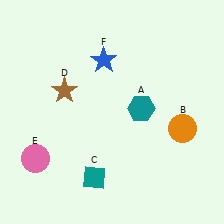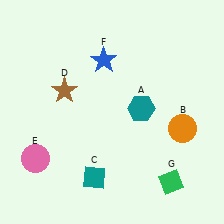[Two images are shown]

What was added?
A green diamond (G) was added in Image 2.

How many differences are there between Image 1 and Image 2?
There is 1 difference between the two images.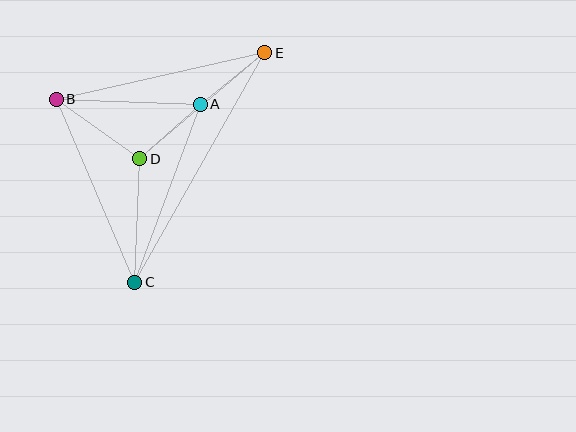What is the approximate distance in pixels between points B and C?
The distance between B and C is approximately 199 pixels.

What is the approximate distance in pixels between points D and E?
The distance between D and E is approximately 164 pixels.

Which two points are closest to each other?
Points A and D are closest to each other.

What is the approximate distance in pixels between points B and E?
The distance between B and E is approximately 214 pixels.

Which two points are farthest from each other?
Points C and E are farthest from each other.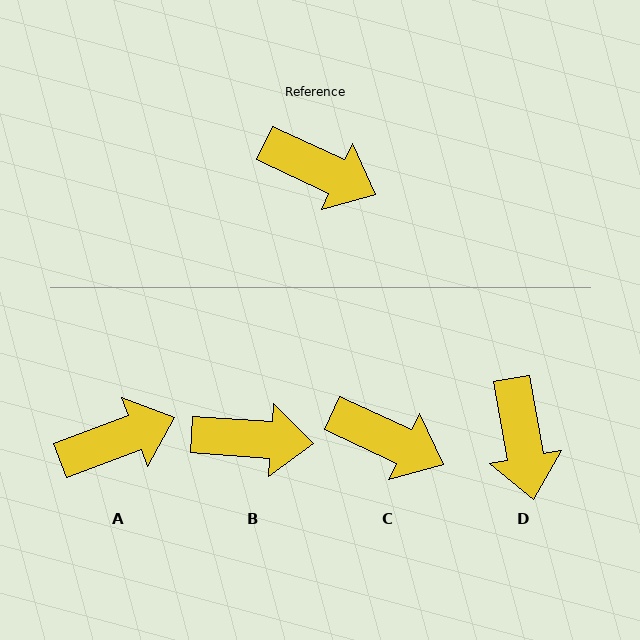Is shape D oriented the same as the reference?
No, it is off by about 54 degrees.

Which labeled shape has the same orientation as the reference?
C.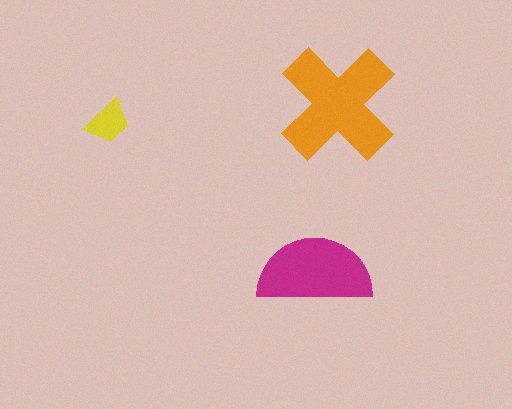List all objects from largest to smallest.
The orange cross, the magenta semicircle, the yellow trapezoid.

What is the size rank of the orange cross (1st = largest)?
1st.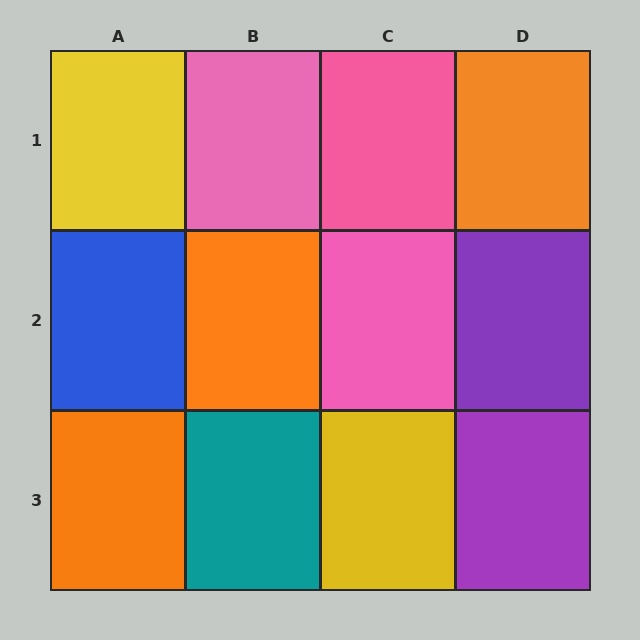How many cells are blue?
1 cell is blue.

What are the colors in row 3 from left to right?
Orange, teal, yellow, purple.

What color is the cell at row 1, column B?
Pink.